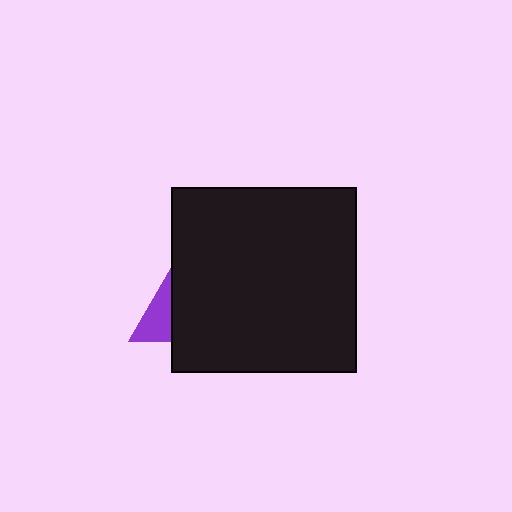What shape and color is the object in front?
The object in front is a black square.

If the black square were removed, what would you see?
You would see the complete purple triangle.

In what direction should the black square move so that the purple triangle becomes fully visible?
The black square should move right. That is the shortest direction to clear the overlap and leave the purple triangle fully visible.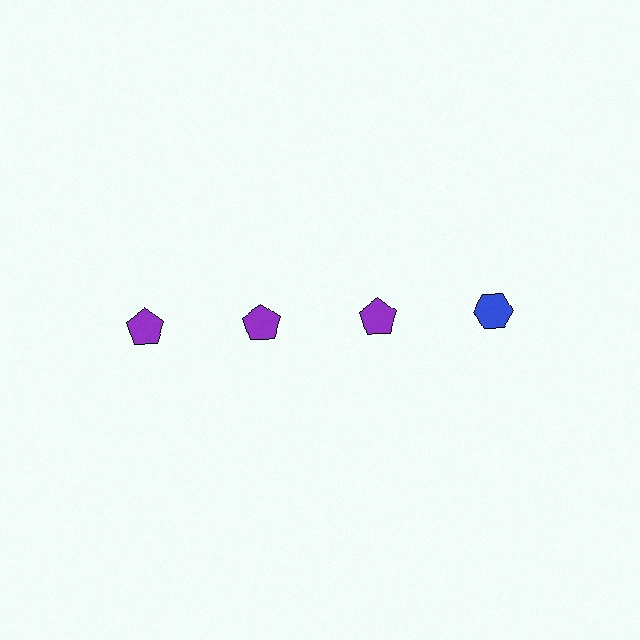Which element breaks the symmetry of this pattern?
The blue hexagon in the top row, second from right column breaks the symmetry. All other shapes are purple pentagons.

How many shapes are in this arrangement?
There are 4 shapes arranged in a grid pattern.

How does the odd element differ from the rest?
It differs in both color (blue instead of purple) and shape (hexagon instead of pentagon).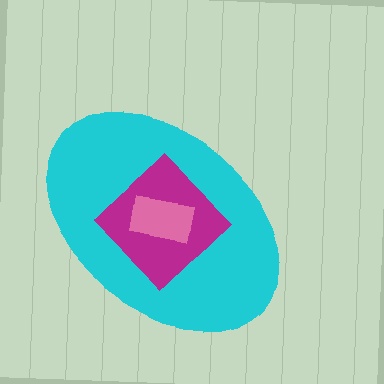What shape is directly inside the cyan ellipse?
The magenta diamond.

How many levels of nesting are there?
3.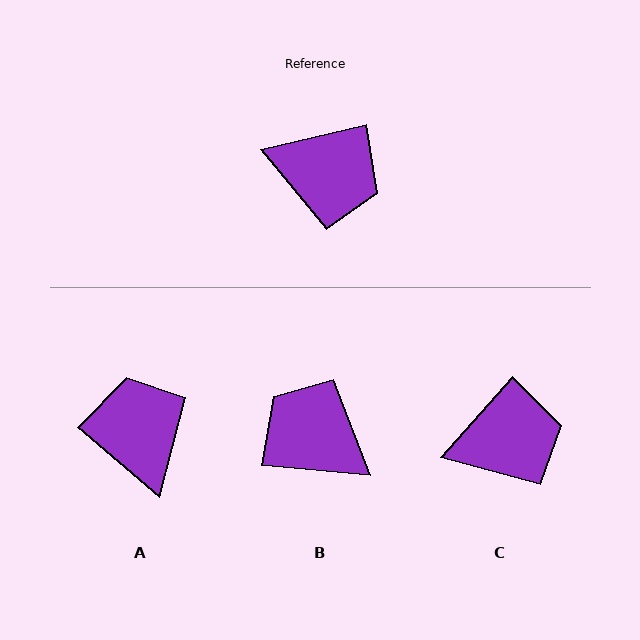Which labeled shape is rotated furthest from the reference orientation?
B, about 161 degrees away.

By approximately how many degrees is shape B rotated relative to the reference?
Approximately 161 degrees counter-clockwise.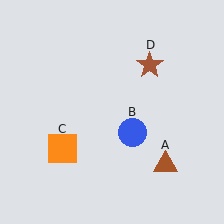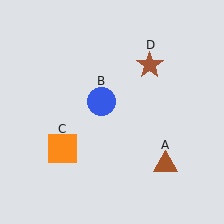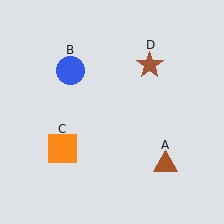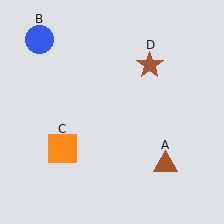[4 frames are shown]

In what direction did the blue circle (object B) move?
The blue circle (object B) moved up and to the left.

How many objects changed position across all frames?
1 object changed position: blue circle (object B).